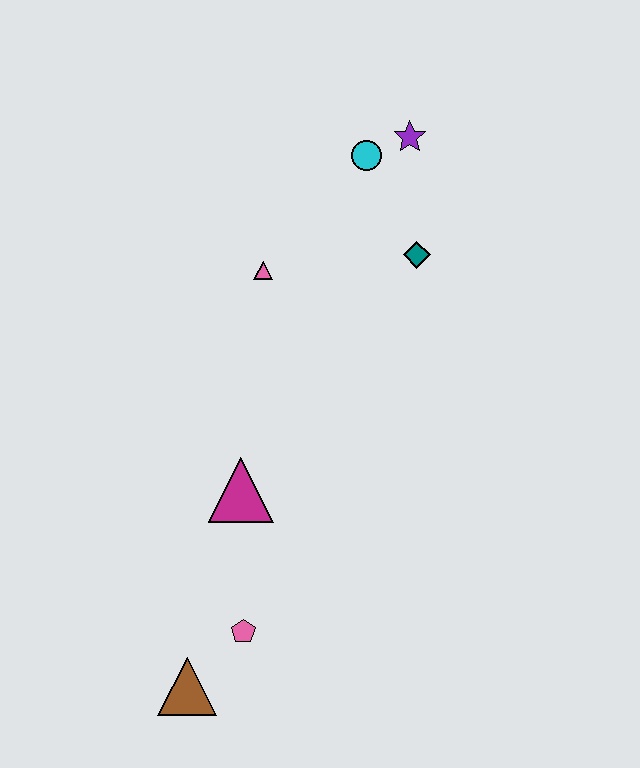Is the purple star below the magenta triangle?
No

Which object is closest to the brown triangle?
The pink pentagon is closest to the brown triangle.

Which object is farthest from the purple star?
The brown triangle is farthest from the purple star.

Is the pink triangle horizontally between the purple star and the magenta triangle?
Yes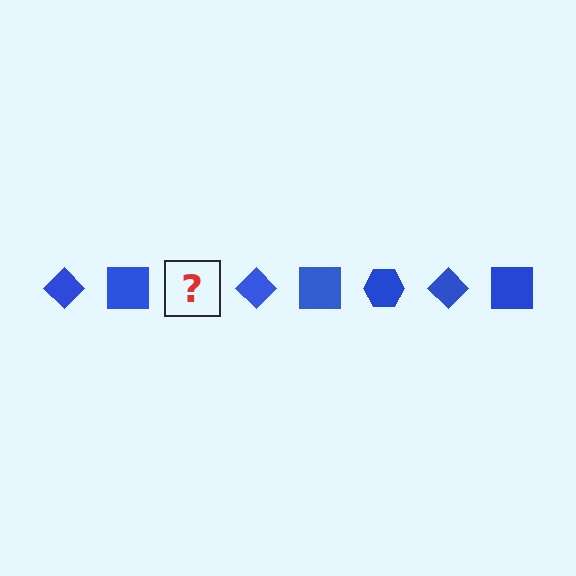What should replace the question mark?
The question mark should be replaced with a blue hexagon.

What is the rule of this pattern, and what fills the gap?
The rule is that the pattern cycles through diamond, square, hexagon shapes in blue. The gap should be filled with a blue hexagon.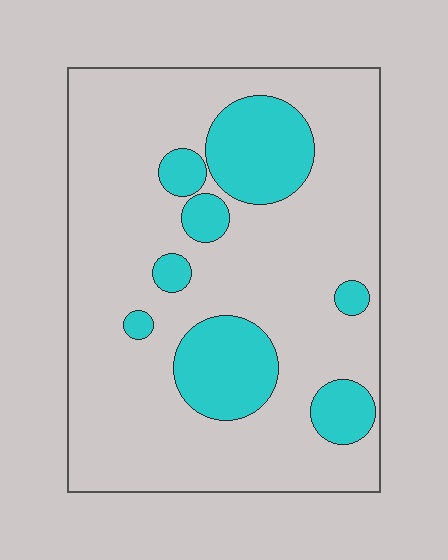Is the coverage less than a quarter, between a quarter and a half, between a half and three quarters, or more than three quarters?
Less than a quarter.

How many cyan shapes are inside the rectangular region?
8.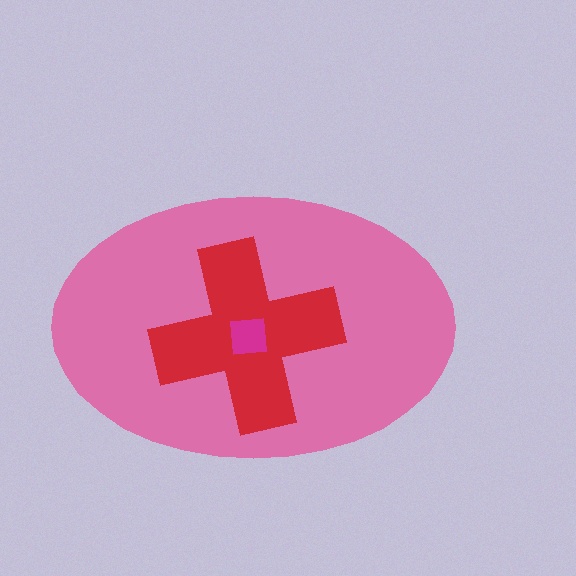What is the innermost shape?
The magenta square.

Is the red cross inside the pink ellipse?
Yes.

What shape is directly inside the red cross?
The magenta square.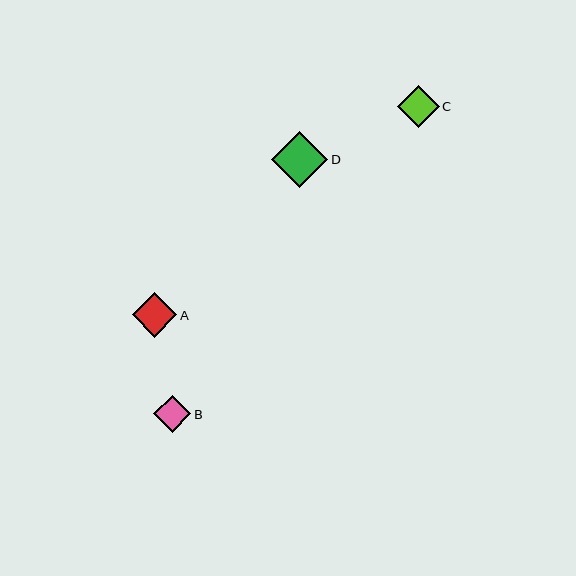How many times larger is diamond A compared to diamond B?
Diamond A is approximately 1.2 times the size of diamond B.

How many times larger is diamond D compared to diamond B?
Diamond D is approximately 1.5 times the size of diamond B.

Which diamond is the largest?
Diamond D is the largest with a size of approximately 56 pixels.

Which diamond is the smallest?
Diamond B is the smallest with a size of approximately 37 pixels.